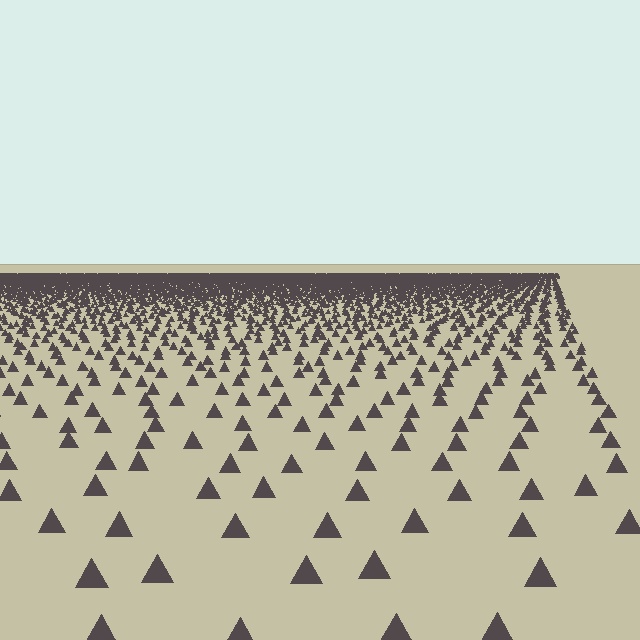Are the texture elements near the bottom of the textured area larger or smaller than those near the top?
Larger. Near the bottom, elements are closer to the viewer and appear at a bigger on-screen size.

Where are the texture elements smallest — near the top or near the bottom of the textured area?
Near the top.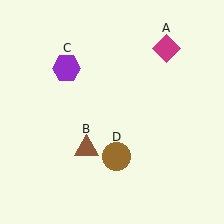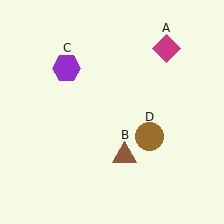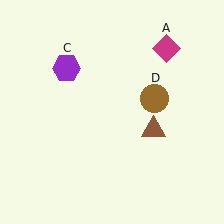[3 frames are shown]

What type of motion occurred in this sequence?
The brown triangle (object B), brown circle (object D) rotated counterclockwise around the center of the scene.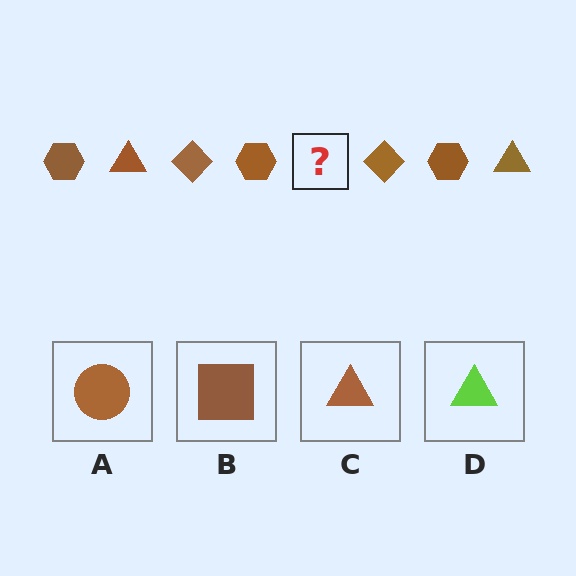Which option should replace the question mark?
Option C.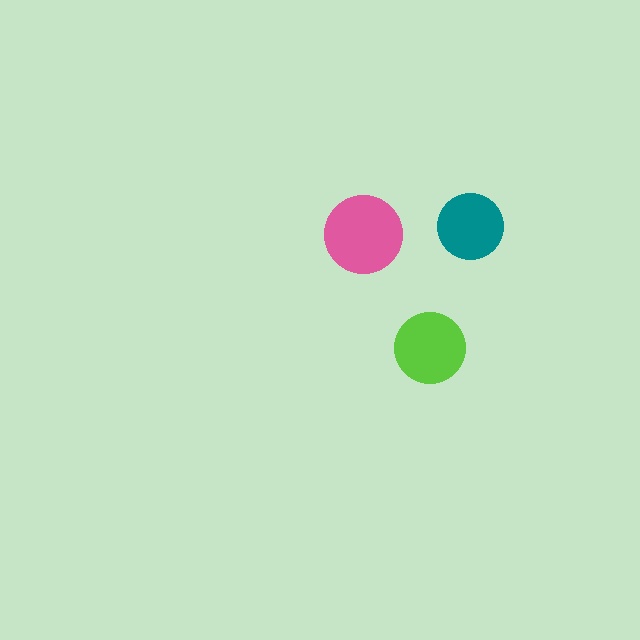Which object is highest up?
The teal circle is topmost.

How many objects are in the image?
There are 3 objects in the image.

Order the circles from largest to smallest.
the pink one, the lime one, the teal one.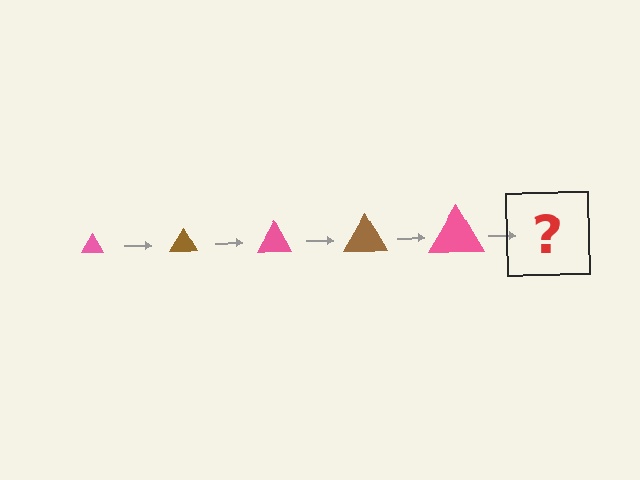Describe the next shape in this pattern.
It should be a brown triangle, larger than the previous one.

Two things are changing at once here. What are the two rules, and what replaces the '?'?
The two rules are that the triangle grows larger each step and the color cycles through pink and brown. The '?' should be a brown triangle, larger than the previous one.